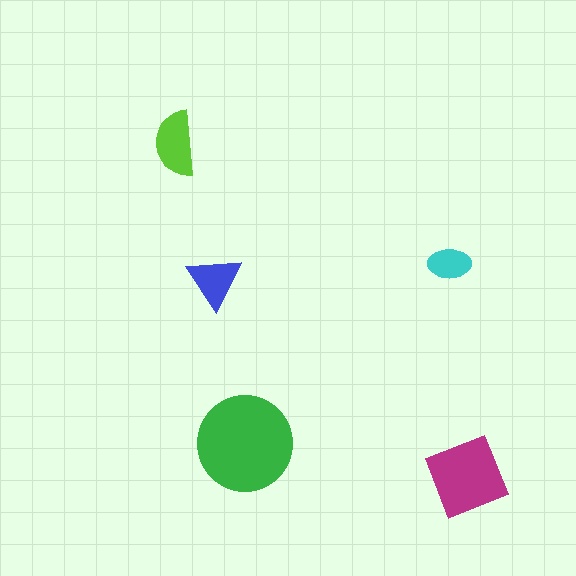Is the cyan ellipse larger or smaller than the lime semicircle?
Smaller.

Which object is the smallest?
The cyan ellipse.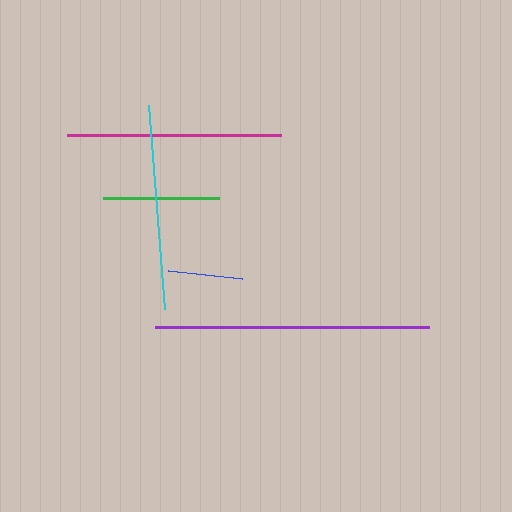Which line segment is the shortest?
The blue line is the shortest at approximately 75 pixels.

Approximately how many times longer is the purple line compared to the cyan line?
The purple line is approximately 1.3 times the length of the cyan line.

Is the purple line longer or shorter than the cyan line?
The purple line is longer than the cyan line.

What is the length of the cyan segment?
The cyan segment is approximately 205 pixels long.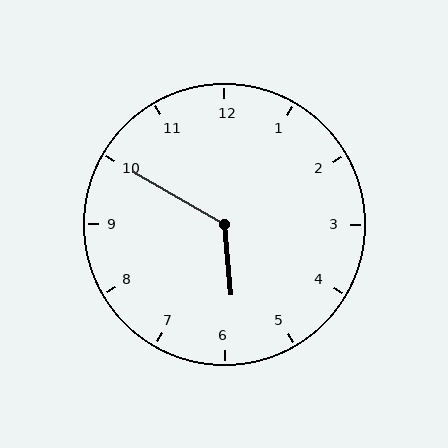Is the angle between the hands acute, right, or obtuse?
It is obtuse.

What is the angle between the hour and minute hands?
Approximately 125 degrees.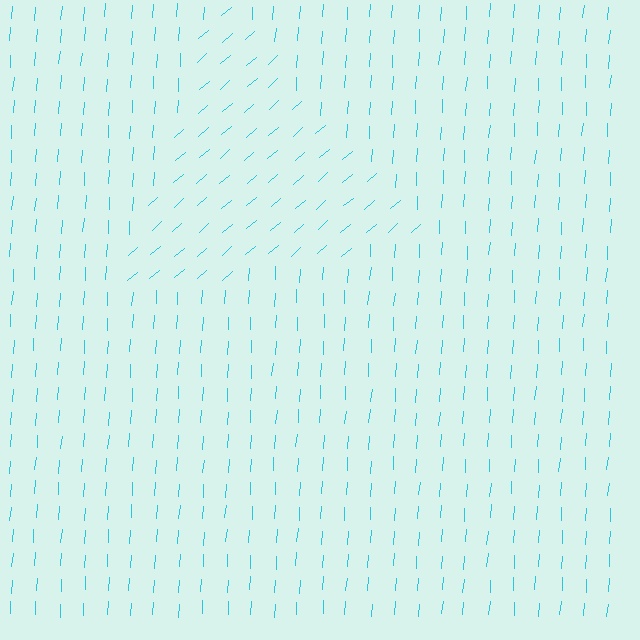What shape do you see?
I see a triangle.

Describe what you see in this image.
The image is filled with small cyan line segments. A triangle region in the image has lines oriented differently from the surrounding lines, creating a visible texture boundary.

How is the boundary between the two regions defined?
The boundary is defined purely by a change in line orientation (approximately 45 degrees difference). All lines are the same color and thickness.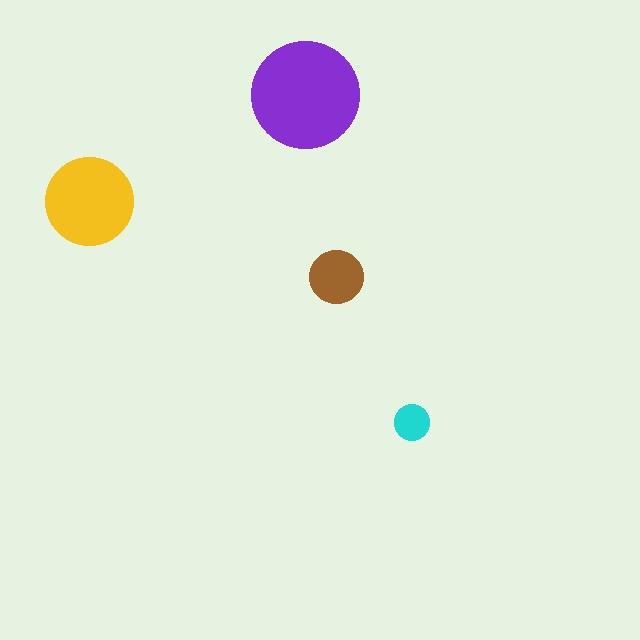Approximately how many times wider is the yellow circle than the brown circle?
About 1.5 times wider.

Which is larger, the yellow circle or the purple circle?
The purple one.